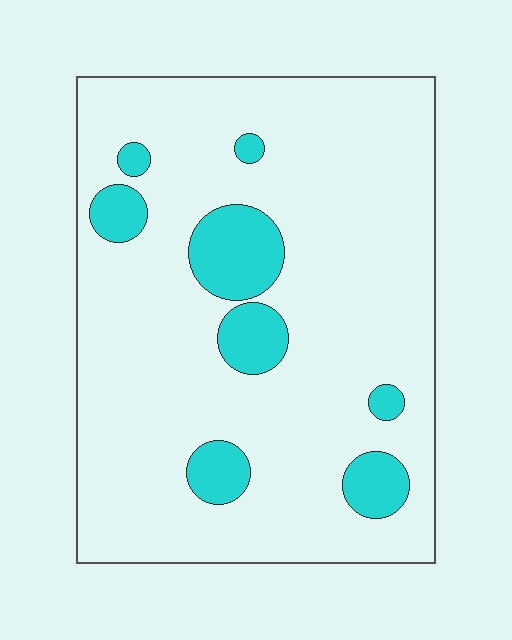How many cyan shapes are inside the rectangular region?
8.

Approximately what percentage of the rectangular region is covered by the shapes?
Approximately 15%.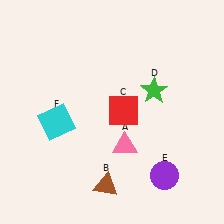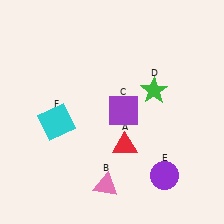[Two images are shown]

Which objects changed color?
A changed from pink to red. B changed from brown to pink. C changed from red to purple.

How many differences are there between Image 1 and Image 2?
There are 3 differences between the two images.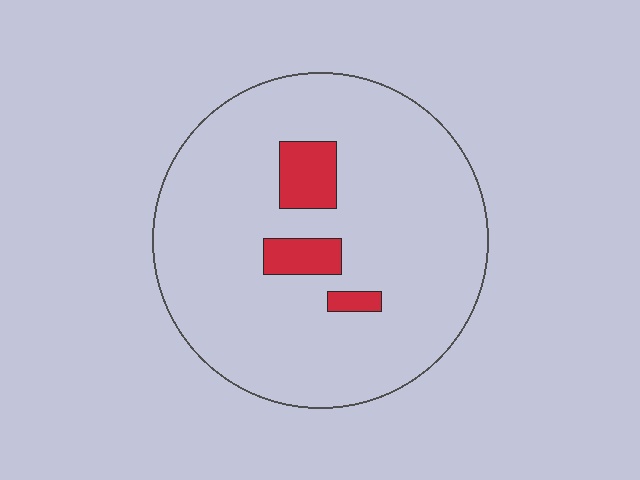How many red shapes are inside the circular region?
3.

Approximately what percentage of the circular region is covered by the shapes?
Approximately 10%.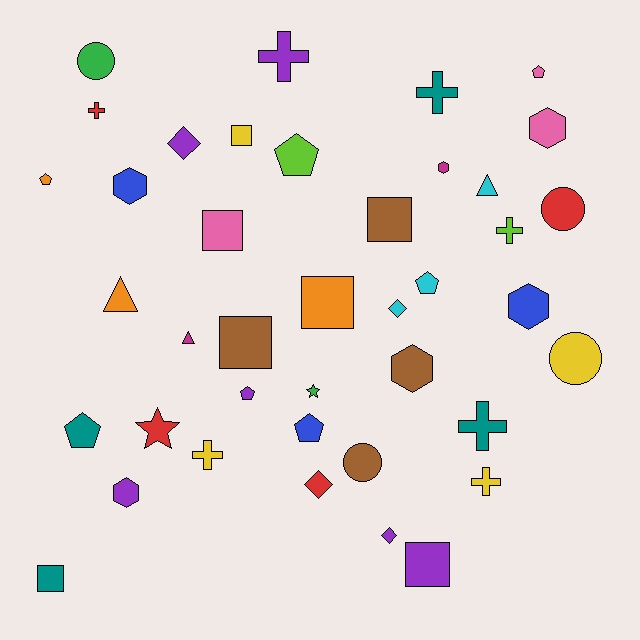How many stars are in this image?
There are 2 stars.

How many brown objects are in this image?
There are 4 brown objects.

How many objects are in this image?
There are 40 objects.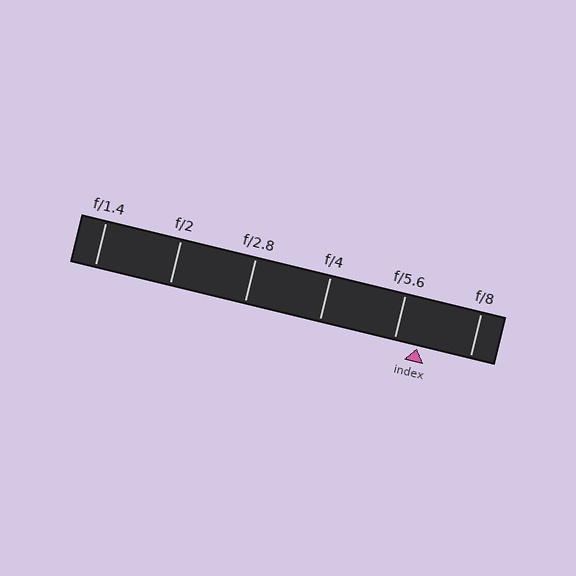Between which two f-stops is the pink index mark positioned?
The index mark is between f/5.6 and f/8.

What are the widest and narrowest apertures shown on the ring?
The widest aperture shown is f/1.4 and the narrowest is f/8.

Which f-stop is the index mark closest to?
The index mark is closest to f/5.6.